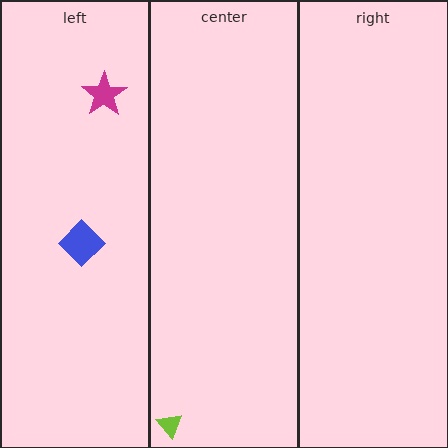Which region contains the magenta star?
The left region.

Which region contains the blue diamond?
The left region.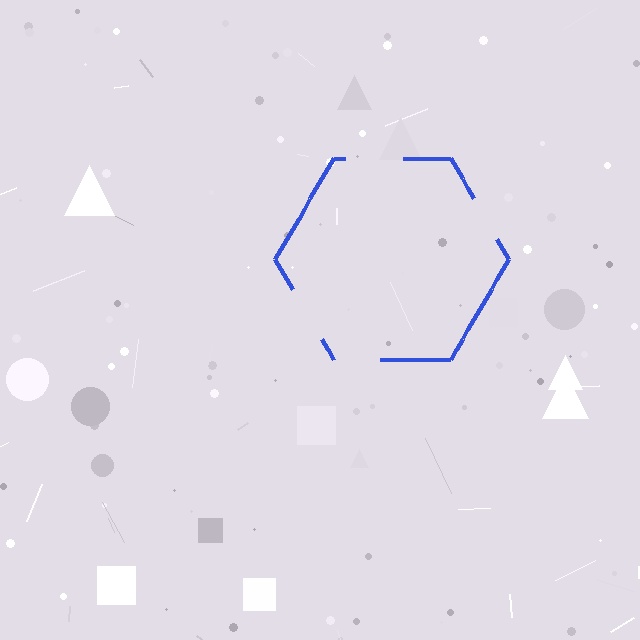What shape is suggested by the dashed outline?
The dashed outline suggests a hexagon.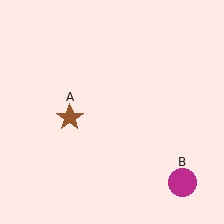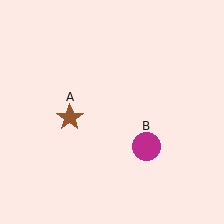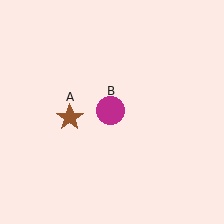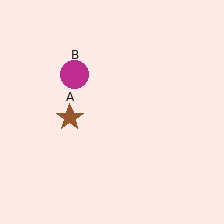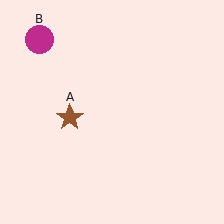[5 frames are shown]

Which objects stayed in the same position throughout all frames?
Brown star (object A) remained stationary.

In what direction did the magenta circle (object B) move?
The magenta circle (object B) moved up and to the left.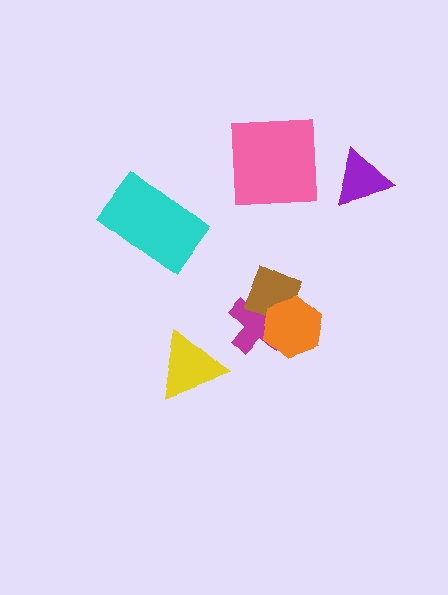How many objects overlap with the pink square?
0 objects overlap with the pink square.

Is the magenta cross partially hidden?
Yes, it is partially covered by another shape.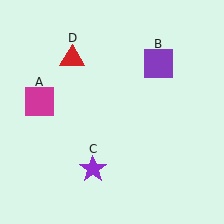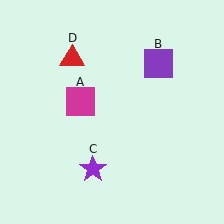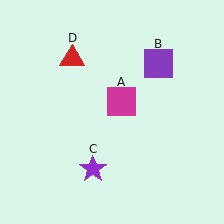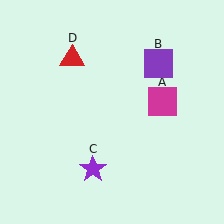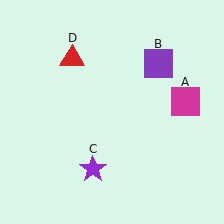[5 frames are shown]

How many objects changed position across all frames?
1 object changed position: magenta square (object A).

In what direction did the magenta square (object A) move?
The magenta square (object A) moved right.